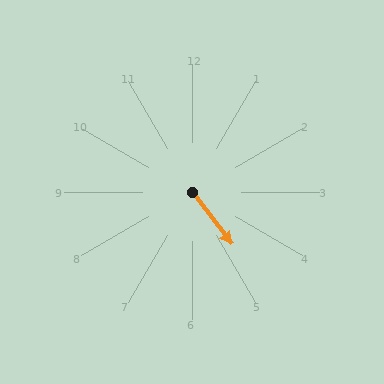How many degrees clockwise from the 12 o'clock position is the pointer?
Approximately 142 degrees.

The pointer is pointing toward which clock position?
Roughly 5 o'clock.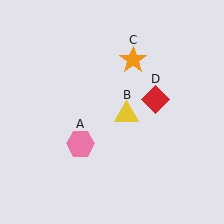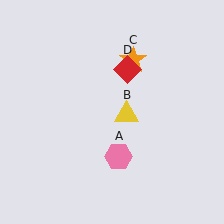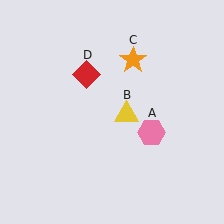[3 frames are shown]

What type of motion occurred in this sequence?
The pink hexagon (object A), red diamond (object D) rotated counterclockwise around the center of the scene.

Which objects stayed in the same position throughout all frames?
Yellow triangle (object B) and orange star (object C) remained stationary.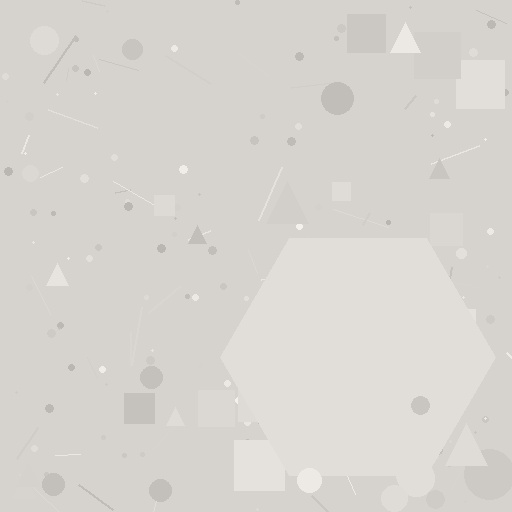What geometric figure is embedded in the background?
A hexagon is embedded in the background.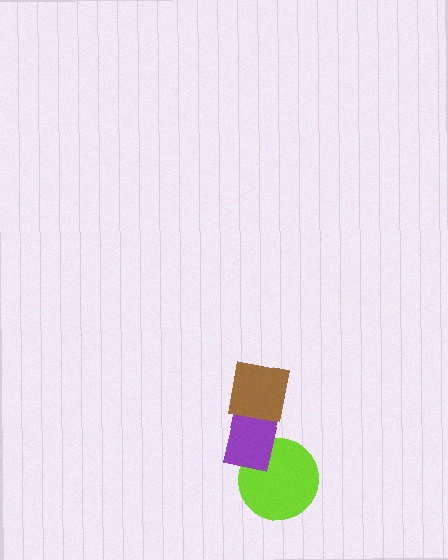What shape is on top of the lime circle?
The purple rectangle is on top of the lime circle.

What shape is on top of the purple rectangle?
The brown square is on top of the purple rectangle.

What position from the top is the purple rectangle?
The purple rectangle is 2nd from the top.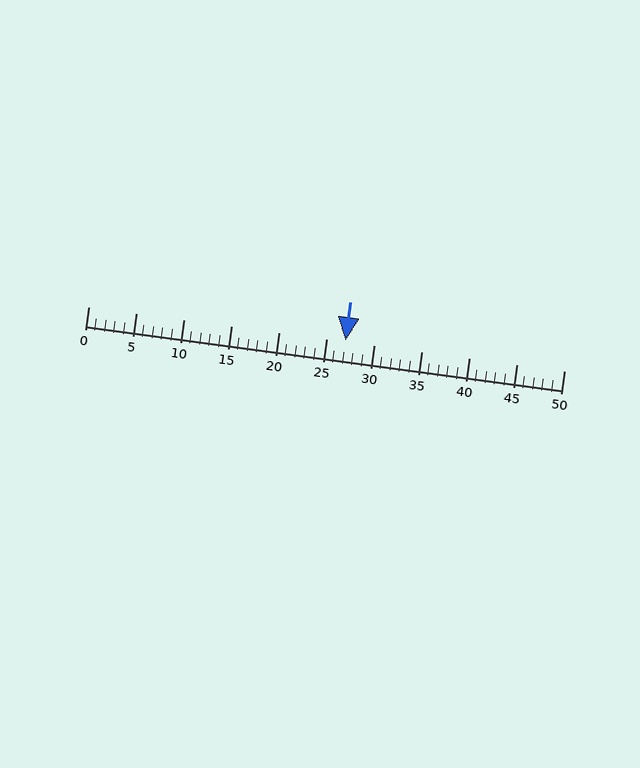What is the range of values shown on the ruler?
The ruler shows values from 0 to 50.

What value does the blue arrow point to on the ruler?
The blue arrow points to approximately 27.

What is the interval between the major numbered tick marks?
The major tick marks are spaced 5 units apart.